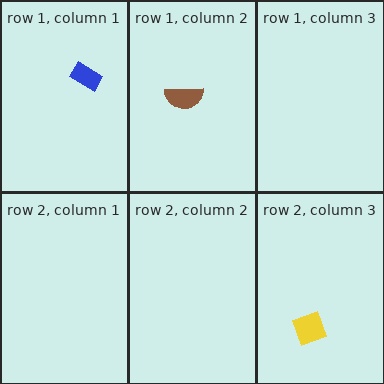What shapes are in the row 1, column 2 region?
The brown semicircle.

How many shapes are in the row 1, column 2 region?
1.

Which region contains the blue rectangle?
The row 1, column 1 region.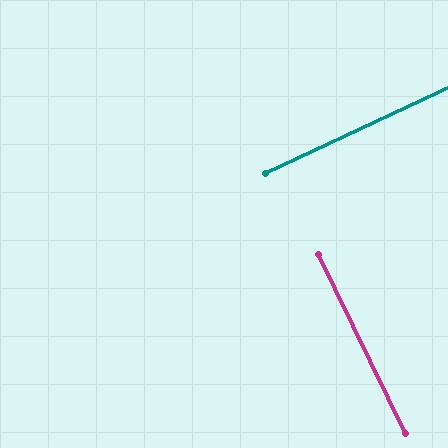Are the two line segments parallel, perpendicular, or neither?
Perpendicular — they meet at approximately 89°.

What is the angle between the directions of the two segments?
Approximately 89 degrees.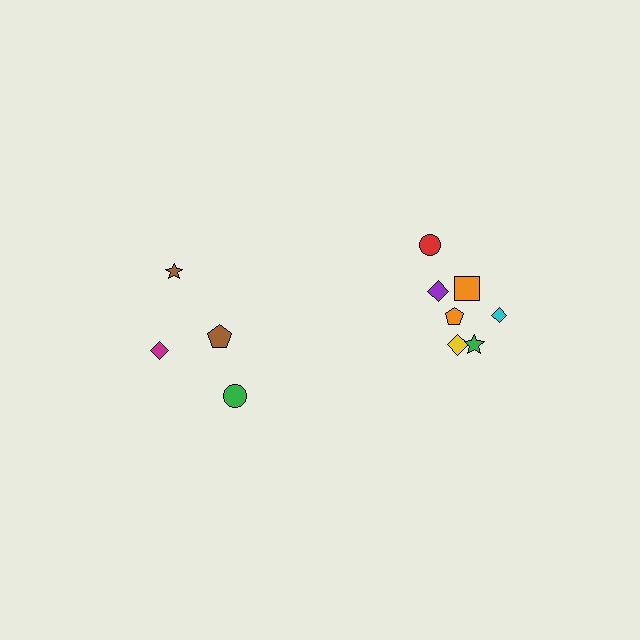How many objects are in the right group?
There are 7 objects.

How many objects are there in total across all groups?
There are 11 objects.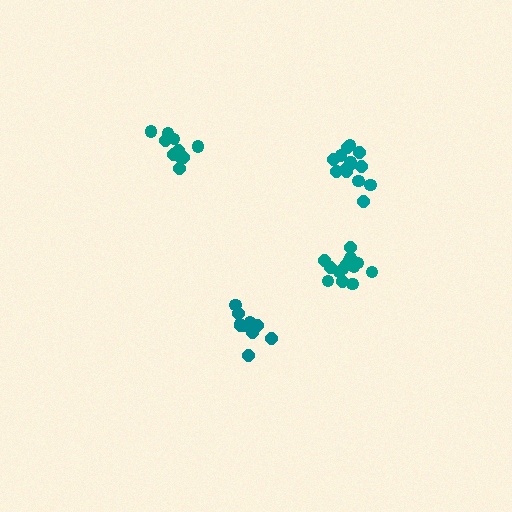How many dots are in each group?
Group 1: 14 dots, Group 2: 10 dots, Group 3: 14 dots, Group 4: 12 dots (50 total).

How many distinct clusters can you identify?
There are 4 distinct clusters.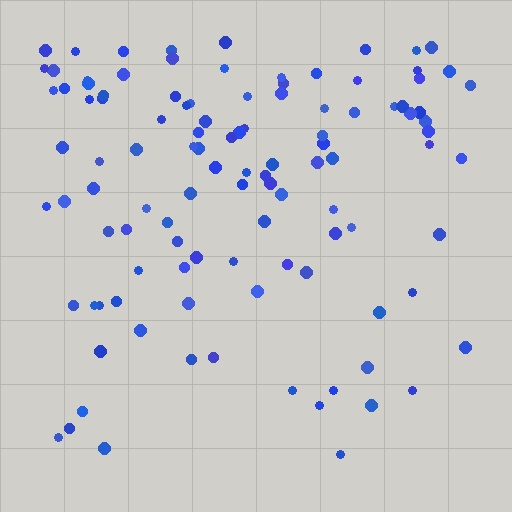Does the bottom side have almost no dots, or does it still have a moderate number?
Still a moderate number, just noticeably fewer than the top.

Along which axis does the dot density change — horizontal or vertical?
Vertical.